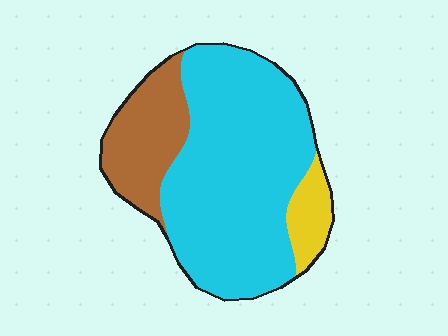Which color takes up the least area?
Yellow, at roughly 10%.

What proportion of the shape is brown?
Brown takes up about one fifth (1/5) of the shape.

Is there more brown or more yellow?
Brown.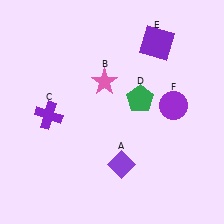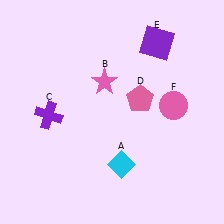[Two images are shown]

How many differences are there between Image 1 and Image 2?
There are 3 differences between the two images.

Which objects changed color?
A changed from purple to cyan. D changed from green to pink. F changed from purple to pink.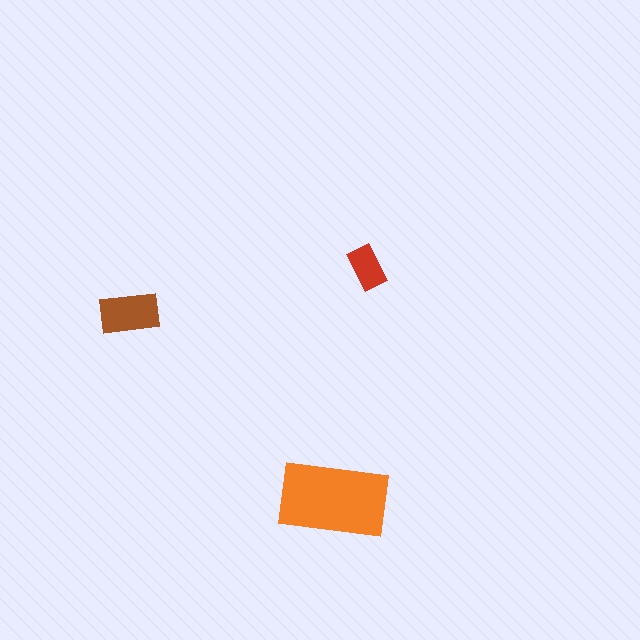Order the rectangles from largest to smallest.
the orange one, the brown one, the red one.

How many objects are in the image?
There are 3 objects in the image.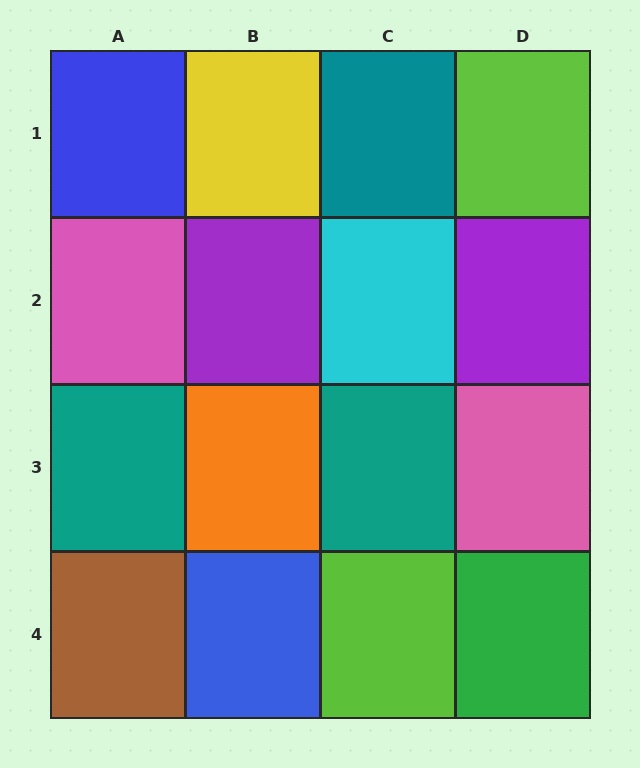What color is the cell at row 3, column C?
Teal.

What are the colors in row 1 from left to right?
Blue, yellow, teal, lime.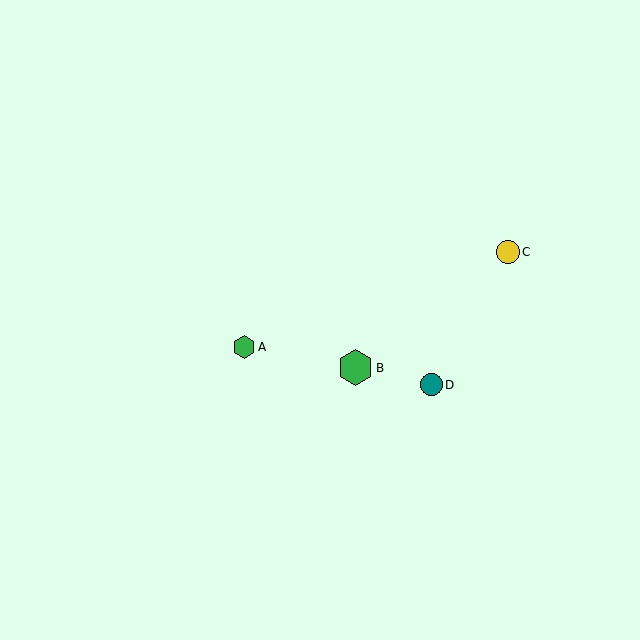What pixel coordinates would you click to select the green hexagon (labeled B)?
Click at (356, 368) to select the green hexagon B.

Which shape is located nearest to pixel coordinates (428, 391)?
The teal circle (labeled D) at (431, 385) is nearest to that location.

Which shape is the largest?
The green hexagon (labeled B) is the largest.